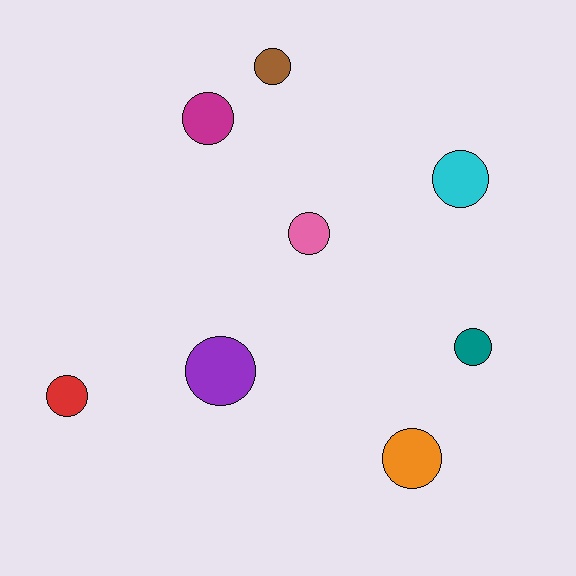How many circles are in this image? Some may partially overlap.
There are 8 circles.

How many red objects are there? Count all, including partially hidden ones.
There is 1 red object.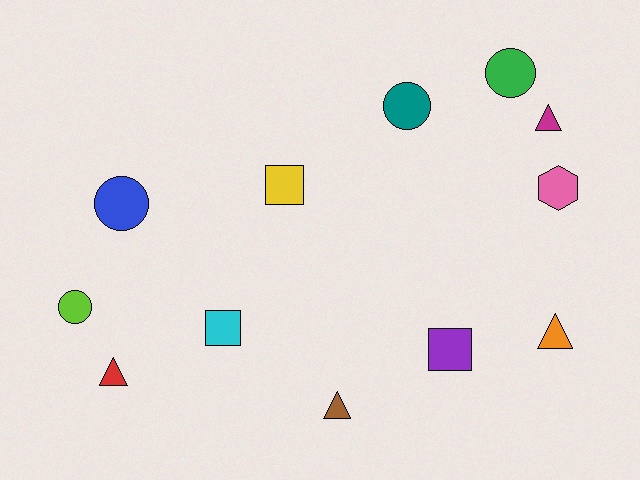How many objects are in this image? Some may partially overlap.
There are 12 objects.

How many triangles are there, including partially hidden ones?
There are 4 triangles.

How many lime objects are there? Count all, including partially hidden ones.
There is 1 lime object.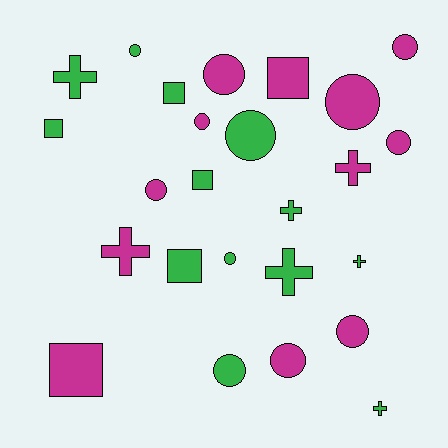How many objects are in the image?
There are 25 objects.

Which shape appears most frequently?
Circle, with 12 objects.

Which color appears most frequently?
Green, with 13 objects.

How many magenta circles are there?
There are 8 magenta circles.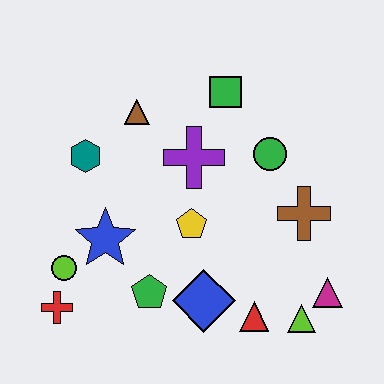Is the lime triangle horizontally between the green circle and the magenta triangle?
Yes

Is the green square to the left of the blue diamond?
No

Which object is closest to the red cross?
The lime circle is closest to the red cross.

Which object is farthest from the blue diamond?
The green square is farthest from the blue diamond.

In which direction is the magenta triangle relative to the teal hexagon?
The magenta triangle is to the right of the teal hexagon.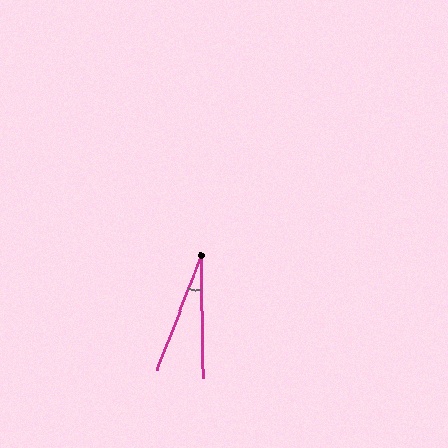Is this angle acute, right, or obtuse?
It is acute.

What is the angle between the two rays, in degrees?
Approximately 22 degrees.